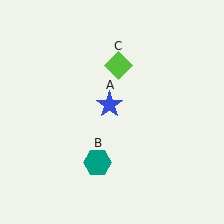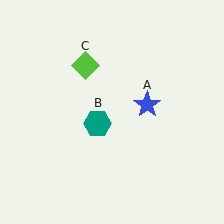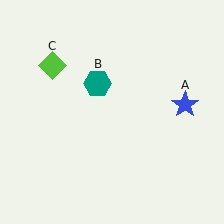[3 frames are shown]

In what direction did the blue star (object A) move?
The blue star (object A) moved right.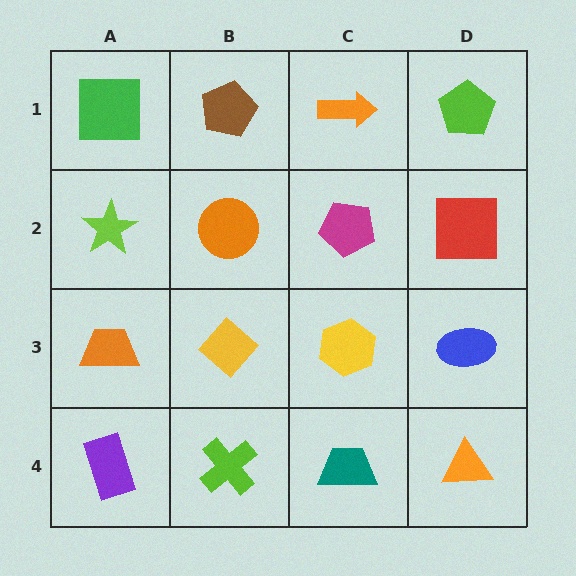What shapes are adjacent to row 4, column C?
A yellow hexagon (row 3, column C), a lime cross (row 4, column B), an orange triangle (row 4, column D).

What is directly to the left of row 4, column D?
A teal trapezoid.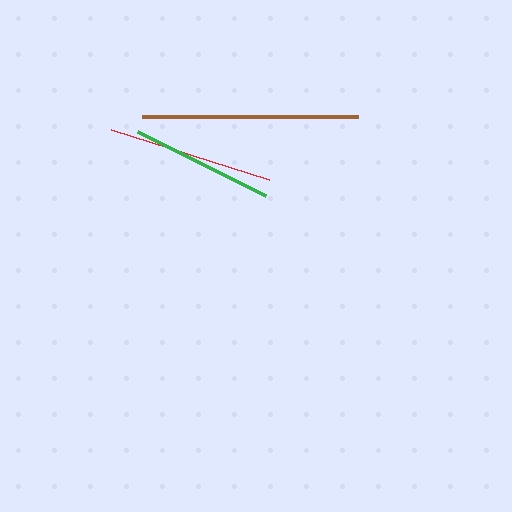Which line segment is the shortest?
The green line is the shortest at approximately 142 pixels.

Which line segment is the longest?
The brown line is the longest at approximately 216 pixels.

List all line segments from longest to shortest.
From longest to shortest: brown, red, green.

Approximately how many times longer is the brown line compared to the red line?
The brown line is approximately 1.3 times the length of the red line.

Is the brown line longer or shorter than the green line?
The brown line is longer than the green line.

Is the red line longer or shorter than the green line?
The red line is longer than the green line.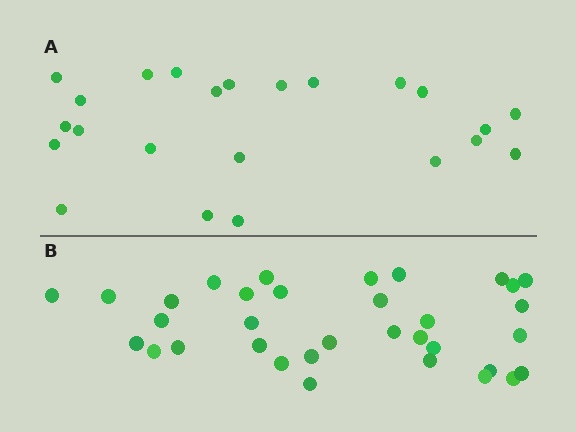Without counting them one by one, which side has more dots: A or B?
Region B (the bottom region) has more dots.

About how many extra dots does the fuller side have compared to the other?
Region B has roughly 12 or so more dots than region A.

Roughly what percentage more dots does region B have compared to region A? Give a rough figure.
About 50% more.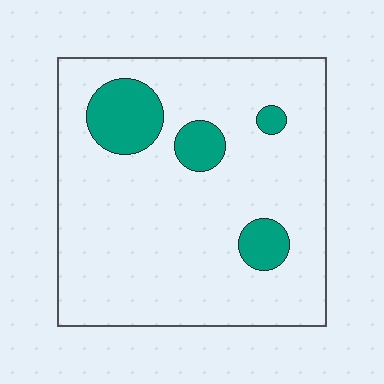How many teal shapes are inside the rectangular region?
4.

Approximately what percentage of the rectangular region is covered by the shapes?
Approximately 15%.